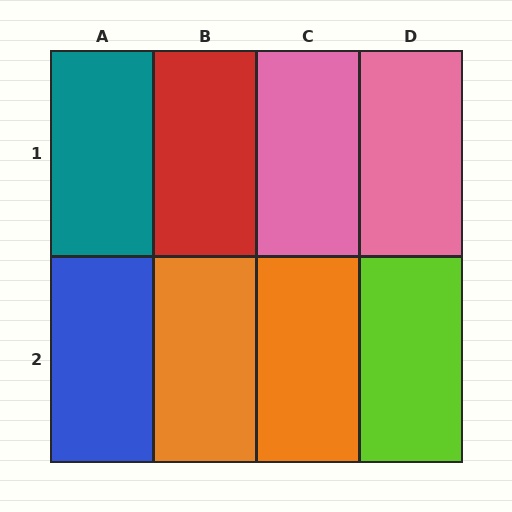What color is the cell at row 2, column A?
Blue.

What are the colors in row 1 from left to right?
Teal, red, pink, pink.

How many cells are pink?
2 cells are pink.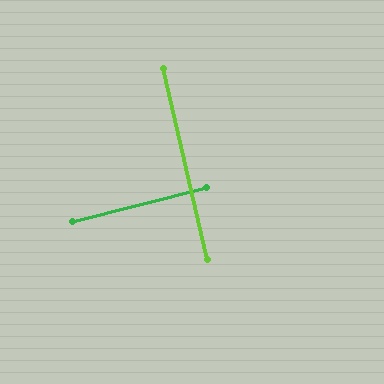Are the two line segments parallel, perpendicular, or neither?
Perpendicular — they meet at approximately 89°.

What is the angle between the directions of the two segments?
Approximately 89 degrees.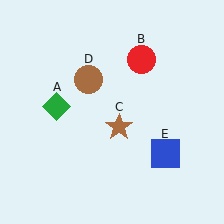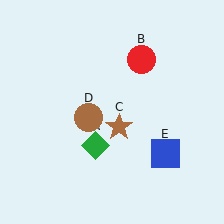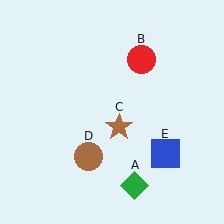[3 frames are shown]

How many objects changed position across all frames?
2 objects changed position: green diamond (object A), brown circle (object D).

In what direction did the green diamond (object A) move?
The green diamond (object A) moved down and to the right.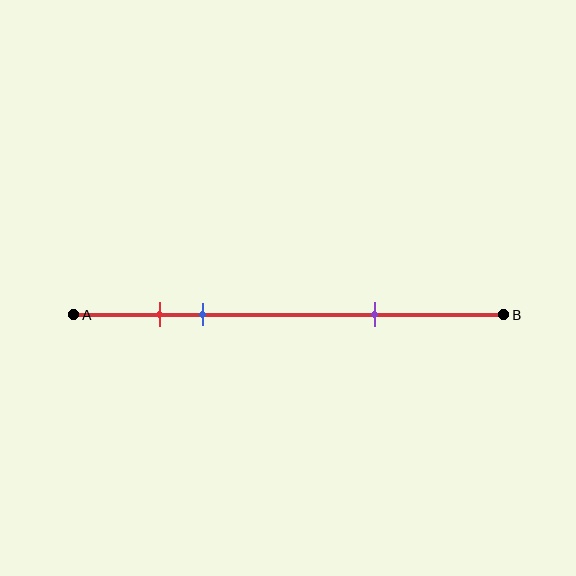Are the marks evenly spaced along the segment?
No, the marks are not evenly spaced.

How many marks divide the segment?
There are 3 marks dividing the segment.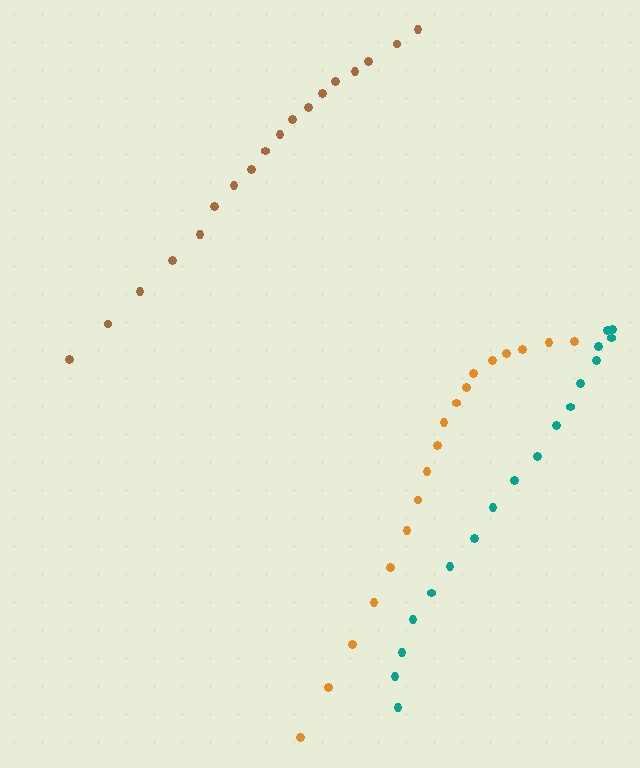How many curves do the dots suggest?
There are 3 distinct paths.